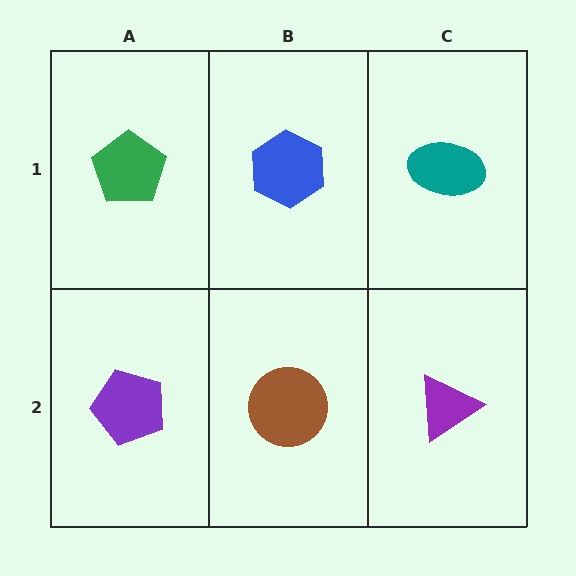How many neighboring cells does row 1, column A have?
2.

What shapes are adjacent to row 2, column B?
A blue hexagon (row 1, column B), a purple pentagon (row 2, column A), a purple triangle (row 2, column C).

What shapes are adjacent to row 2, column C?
A teal ellipse (row 1, column C), a brown circle (row 2, column B).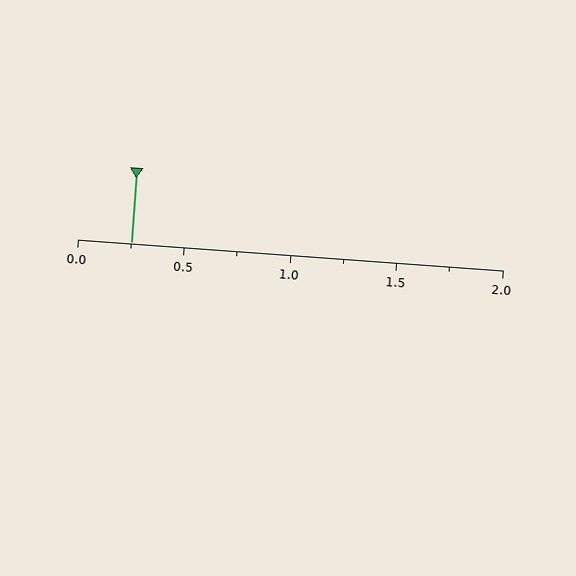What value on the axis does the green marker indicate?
The marker indicates approximately 0.25.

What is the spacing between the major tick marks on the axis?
The major ticks are spaced 0.5 apart.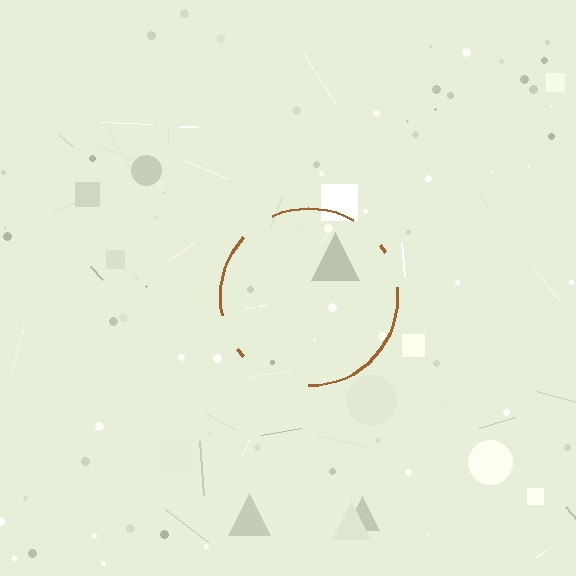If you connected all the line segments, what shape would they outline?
They would outline a circle.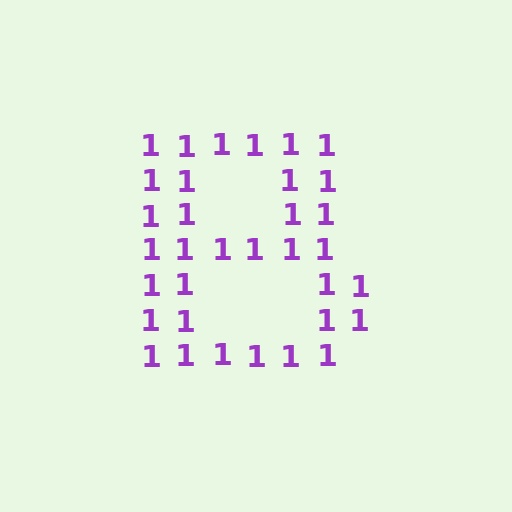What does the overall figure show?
The overall figure shows the letter B.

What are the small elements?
The small elements are digit 1's.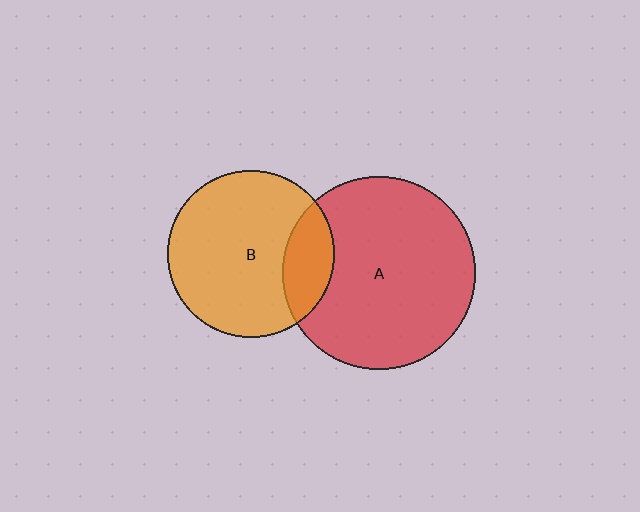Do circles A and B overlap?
Yes.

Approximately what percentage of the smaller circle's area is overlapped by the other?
Approximately 20%.